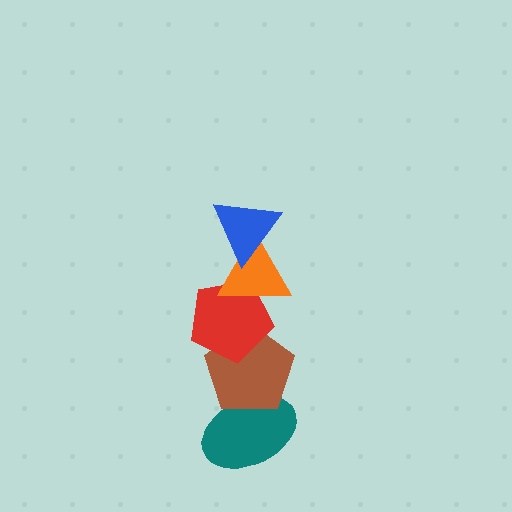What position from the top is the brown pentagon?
The brown pentagon is 4th from the top.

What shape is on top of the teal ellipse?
The brown pentagon is on top of the teal ellipse.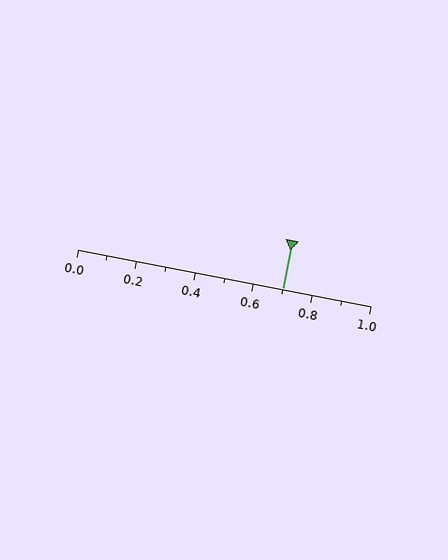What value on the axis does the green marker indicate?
The marker indicates approximately 0.7.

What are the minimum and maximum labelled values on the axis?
The axis runs from 0.0 to 1.0.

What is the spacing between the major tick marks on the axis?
The major ticks are spaced 0.2 apart.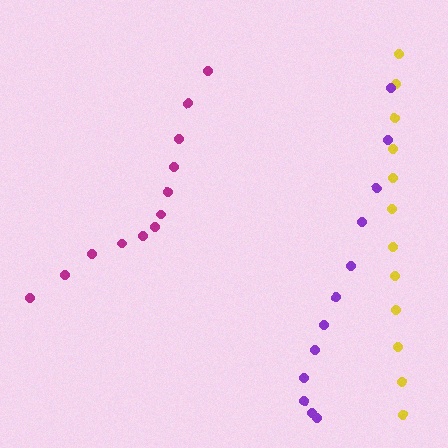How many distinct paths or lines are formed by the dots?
There are 3 distinct paths.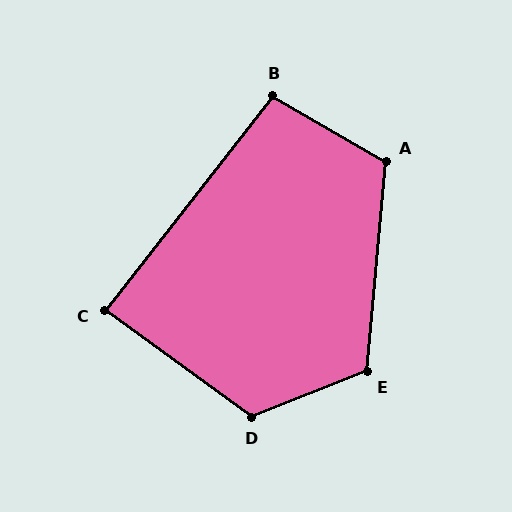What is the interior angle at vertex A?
Approximately 115 degrees (obtuse).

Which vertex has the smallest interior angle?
C, at approximately 88 degrees.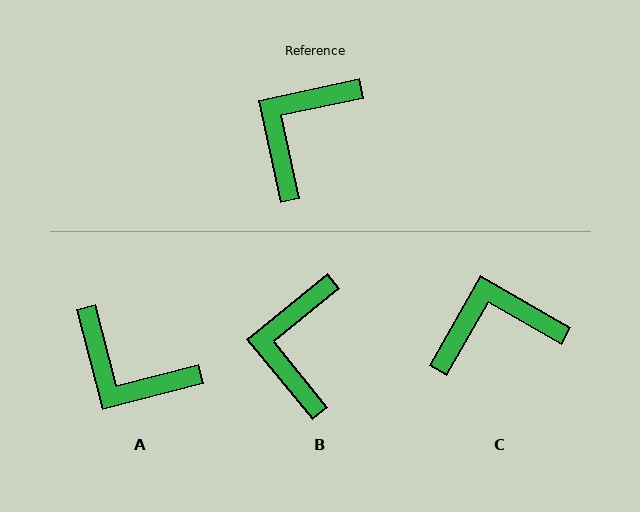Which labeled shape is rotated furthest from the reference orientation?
A, about 92 degrees away.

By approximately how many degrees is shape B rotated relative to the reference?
Approximately 27 degrees counter-clockwise.